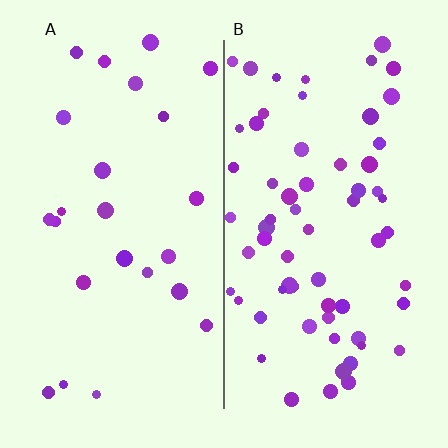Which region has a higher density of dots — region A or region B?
B (the right).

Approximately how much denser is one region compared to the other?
Approximately 2.6× — region B over region A.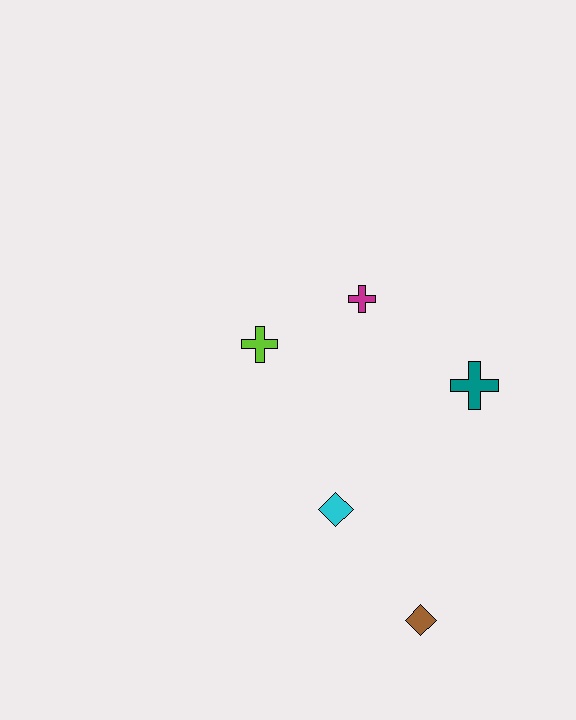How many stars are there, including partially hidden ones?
There are no stars.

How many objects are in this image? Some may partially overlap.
There are 5 objects.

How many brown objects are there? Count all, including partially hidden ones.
There is 1 brown object.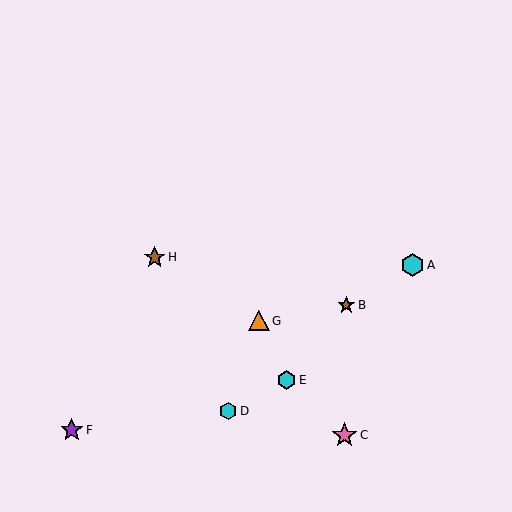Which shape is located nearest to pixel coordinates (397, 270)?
The cyan hexagon (labeled A) at (412, 265) is nearest to that location.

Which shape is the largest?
The pink star (labeled C) is the largest.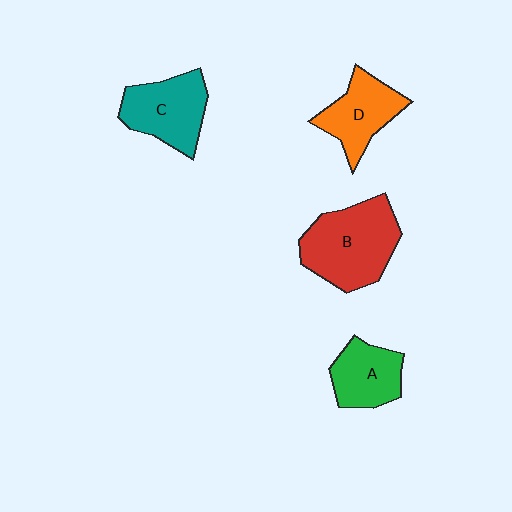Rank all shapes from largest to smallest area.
From largest to smallest: B (red), C (teal), D (orange), A (green).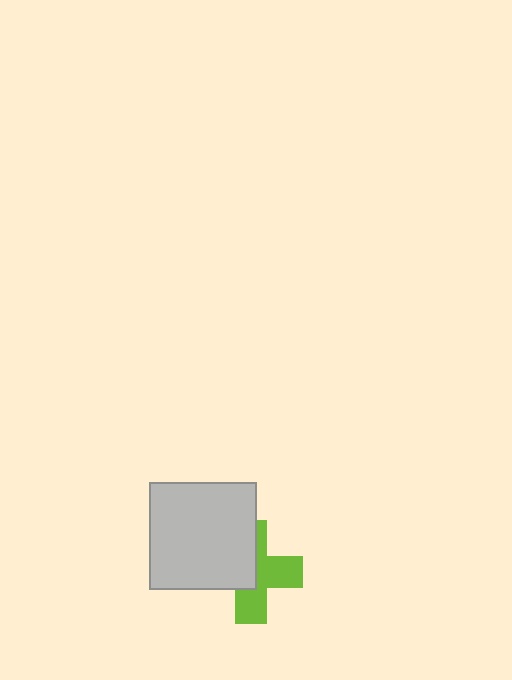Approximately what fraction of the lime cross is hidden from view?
Roughly 48% of the lime cross is hidden behind the light gray square.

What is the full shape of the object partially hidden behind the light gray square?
The partially hidden object is a lime cross.